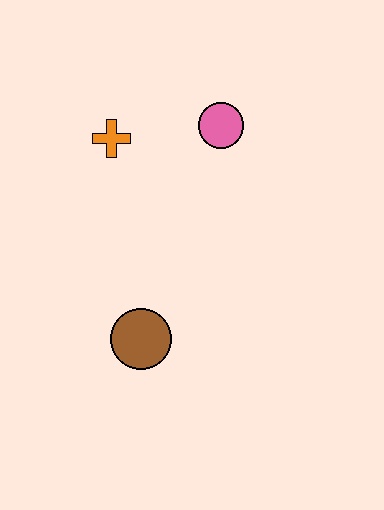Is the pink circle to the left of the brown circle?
No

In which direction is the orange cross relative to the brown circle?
The orange cross is above the brown circle.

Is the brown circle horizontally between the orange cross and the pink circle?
Yes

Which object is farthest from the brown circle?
The pink circle is farthest from the brown circle.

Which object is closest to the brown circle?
The orange cross is closest to the brown circle.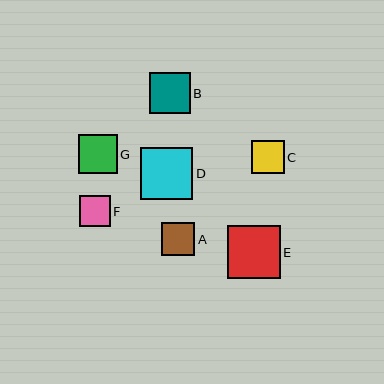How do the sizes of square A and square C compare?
Square A and square C are approximately the same size.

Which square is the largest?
Square E is the largest with a size of approximately 53 pixels.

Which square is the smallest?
Square F is the smallest with a size of approximately 31 pixels.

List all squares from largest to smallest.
From largest to smallest: E, D, B, G, A, C, F.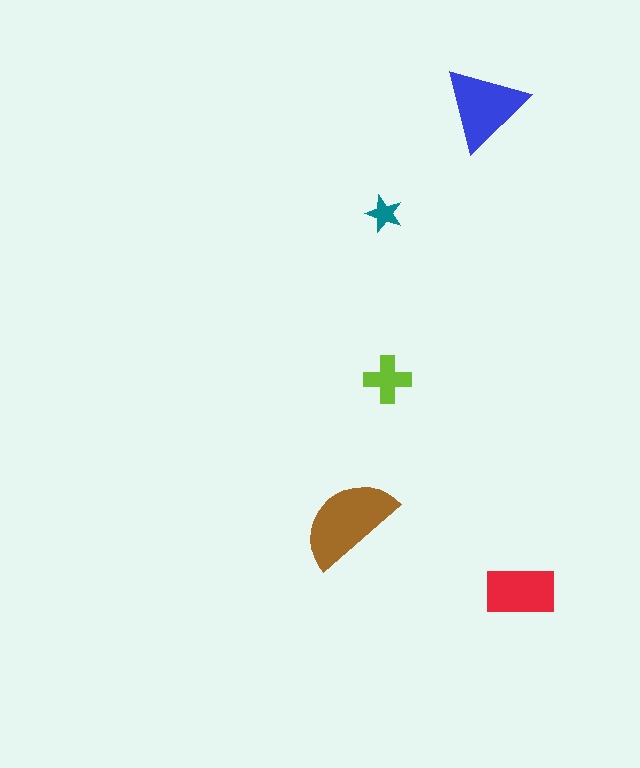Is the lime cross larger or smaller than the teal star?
Larger.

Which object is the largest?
The brown semicircle.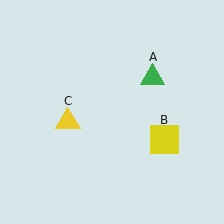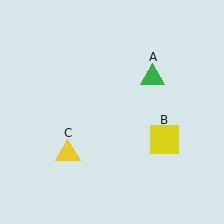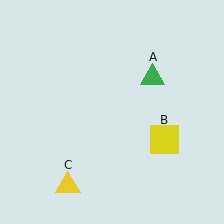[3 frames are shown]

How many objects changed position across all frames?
1 object changed position: yellow triangle (object C).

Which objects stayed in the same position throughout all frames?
Green triangle (object A) and yellow square (object B) remained stationary.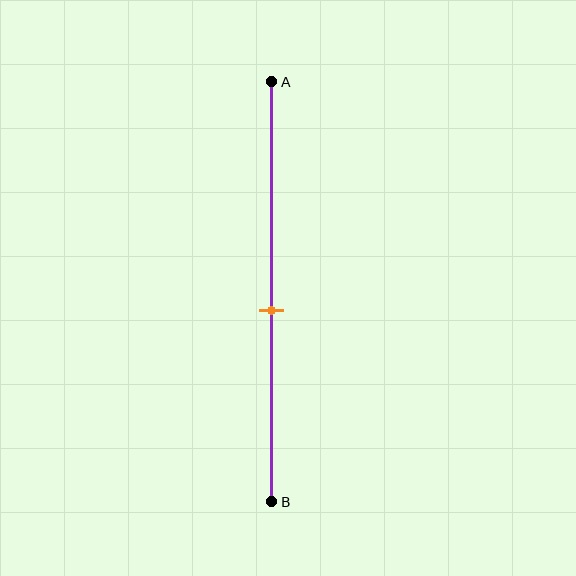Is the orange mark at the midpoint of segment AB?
No, the mark is at about 55% from A, not at the 50% midpoint.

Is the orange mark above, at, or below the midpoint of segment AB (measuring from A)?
The orange mark is below the midpoint of segment AB.